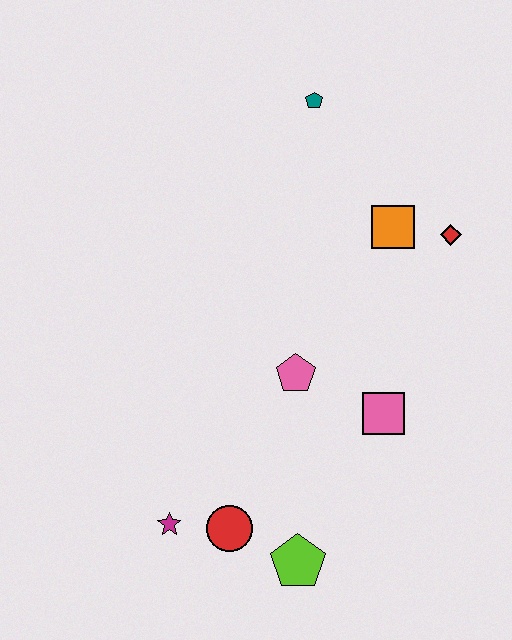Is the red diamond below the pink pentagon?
No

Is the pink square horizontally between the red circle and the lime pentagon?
No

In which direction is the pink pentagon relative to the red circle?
The pink pentagon is above the red circle.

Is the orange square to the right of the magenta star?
Yes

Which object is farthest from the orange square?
The magenta star is farthest from the orange square.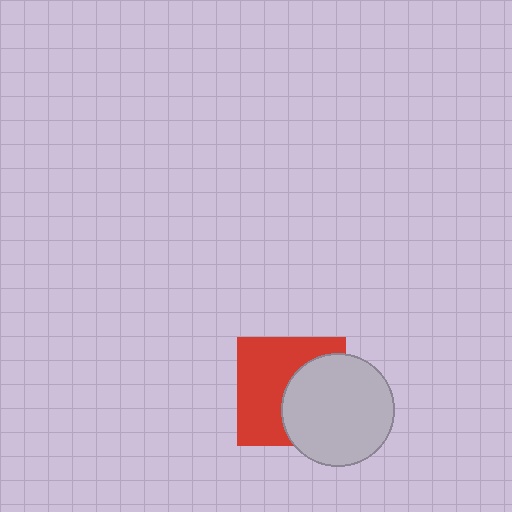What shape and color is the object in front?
The object in front is a light gray circle.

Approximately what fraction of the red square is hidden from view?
Roughly 44% of the red square is hidden behind the light gray circle.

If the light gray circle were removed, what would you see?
You would see the complete red square.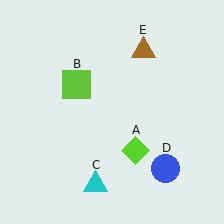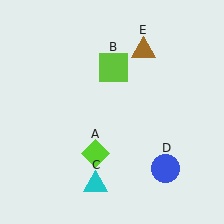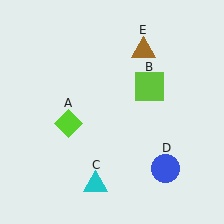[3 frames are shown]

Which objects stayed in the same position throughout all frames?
Cyan triangle (object C) and blue circle (object D) and brown triangle (object E) remained stationary.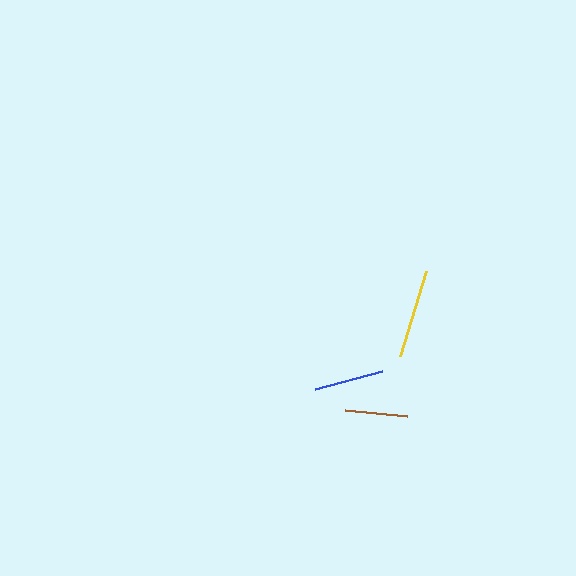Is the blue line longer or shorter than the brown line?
The blue line is longer than the brown line.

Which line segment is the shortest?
The brown line is the shortest at approximately 62 pixels.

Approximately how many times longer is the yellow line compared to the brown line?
The yellow line is approximately 1.4 times the length of the brown line.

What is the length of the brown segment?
The brown segment is approximately 62 pixels long.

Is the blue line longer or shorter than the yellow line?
The yellow line is longer than the blue line.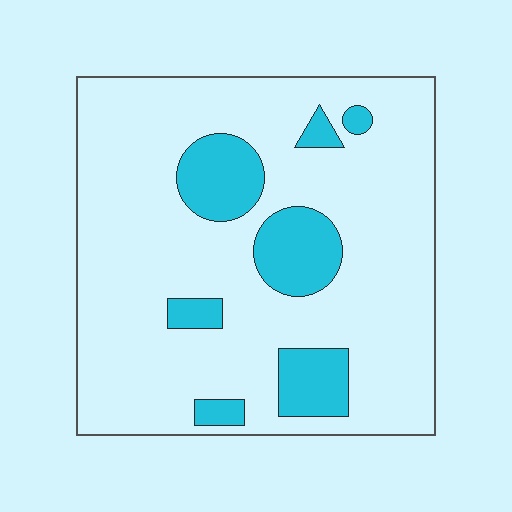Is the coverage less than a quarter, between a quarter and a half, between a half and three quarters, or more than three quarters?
Less than a quarter.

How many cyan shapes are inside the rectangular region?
7.